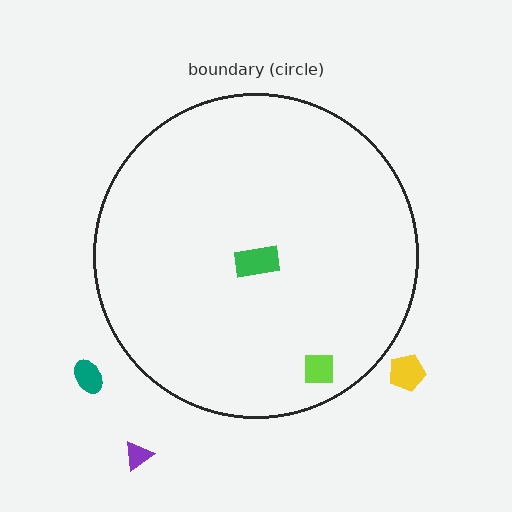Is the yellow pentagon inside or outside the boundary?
Outside.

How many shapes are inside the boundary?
2 inside, 3 outside.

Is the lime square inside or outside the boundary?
Inside.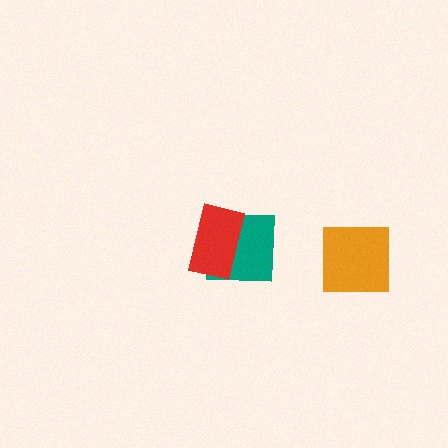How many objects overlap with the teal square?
1 object overlaps with the teal square.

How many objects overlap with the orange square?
0 objects overlap with the orange square.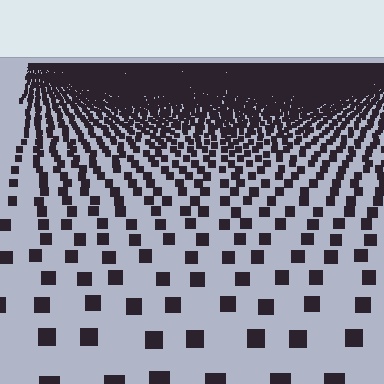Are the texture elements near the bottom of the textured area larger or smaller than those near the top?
Larger. Near the bottom, elements are closer to the viewer and appear at a bigger on-screen size.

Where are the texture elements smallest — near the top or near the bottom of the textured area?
Near the top.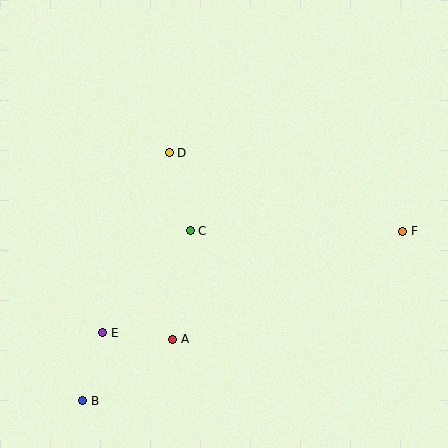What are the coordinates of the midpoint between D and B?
The midpoint between D and B is at (126, 277).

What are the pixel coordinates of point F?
Point F is at (403, 231).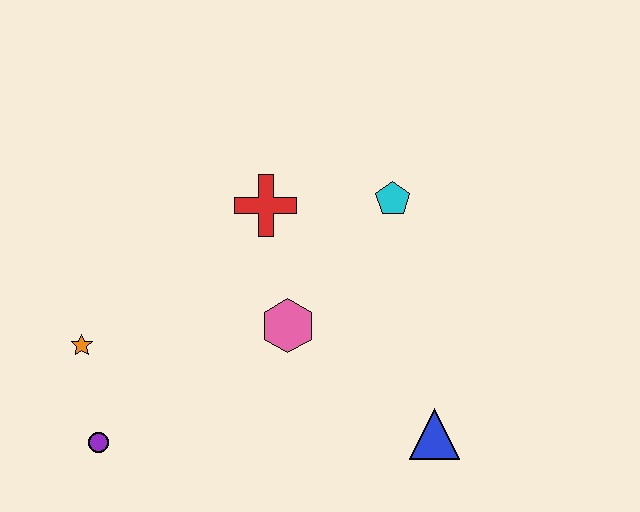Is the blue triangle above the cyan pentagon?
No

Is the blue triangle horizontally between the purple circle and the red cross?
No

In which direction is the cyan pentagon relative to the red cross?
The cyan pentagon is to the right of the red cross.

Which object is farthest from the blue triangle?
The orange star is farthest from the blue triangle.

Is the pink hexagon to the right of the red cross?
Yes